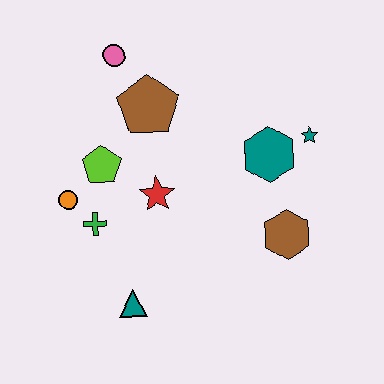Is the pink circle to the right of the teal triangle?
No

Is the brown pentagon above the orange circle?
Yes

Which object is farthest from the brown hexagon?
The pink circle is farthest from the brown hexagon.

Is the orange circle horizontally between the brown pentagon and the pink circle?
No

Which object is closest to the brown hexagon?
The teal hexagon is closest to the brown hexagon.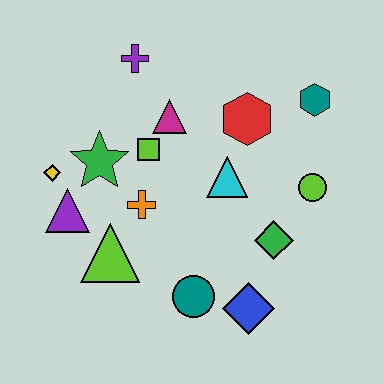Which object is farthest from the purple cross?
The blue diamond is farthest from the purple cross.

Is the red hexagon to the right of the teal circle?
Yes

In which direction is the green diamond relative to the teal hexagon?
The green diamond is below the teal hexagon.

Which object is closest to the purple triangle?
The yellow diamond is closest to the purple triangle.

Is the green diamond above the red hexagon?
No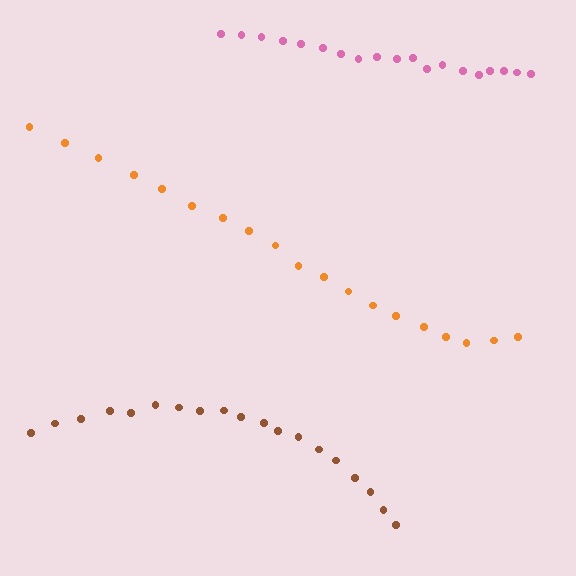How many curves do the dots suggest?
There are 3 distinct paths.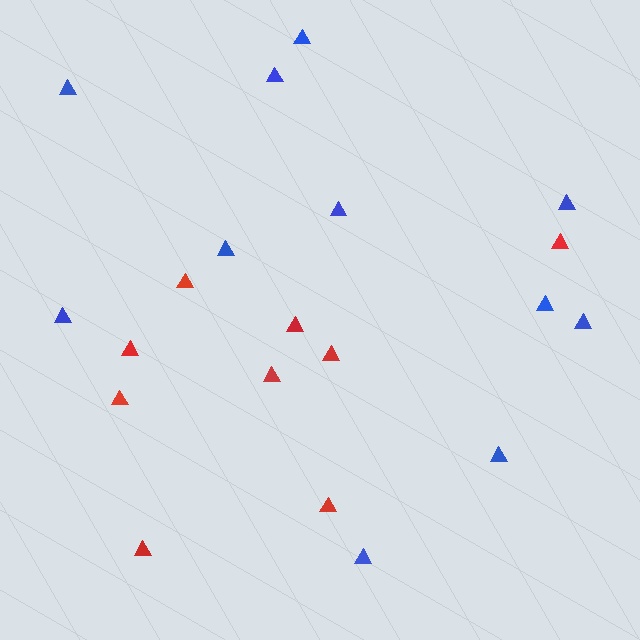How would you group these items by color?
There are 2 groups: one group of red triangles (9) and one group of blue triangles (11).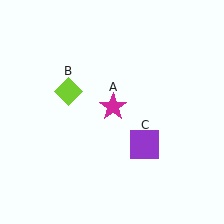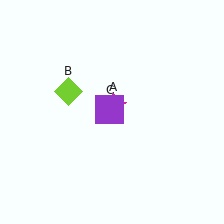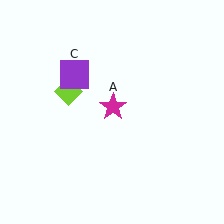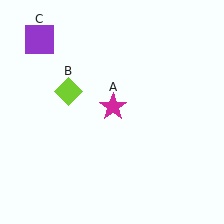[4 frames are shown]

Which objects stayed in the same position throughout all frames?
Magenta star (object A) and lime diamond (object B) remained stationary.